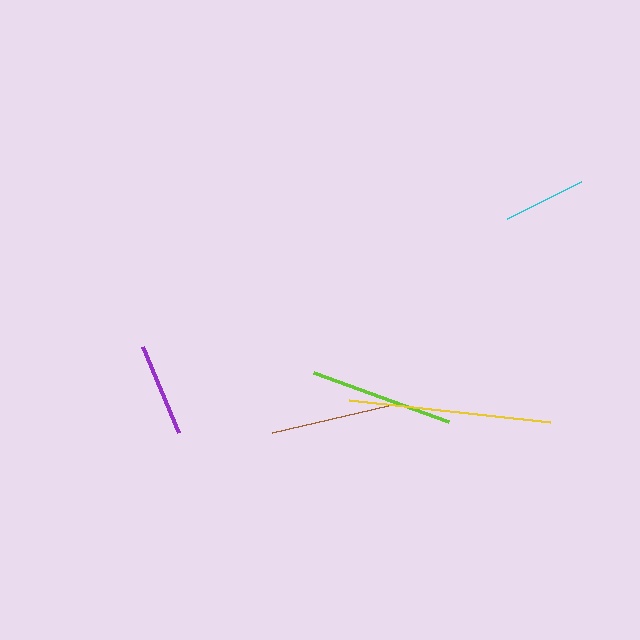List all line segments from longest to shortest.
From longest to shortest: yellow, lime, brown, purple, cyan.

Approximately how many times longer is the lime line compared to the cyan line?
The lime line is approximately 1.7 times the length of the cyan line.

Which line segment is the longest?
The yellow line is the longest at approximately 203 pixels.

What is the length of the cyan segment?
The cyan segment is approximately 83 pixels long.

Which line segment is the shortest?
The cyan line is the shortest at approximately 83 pixels.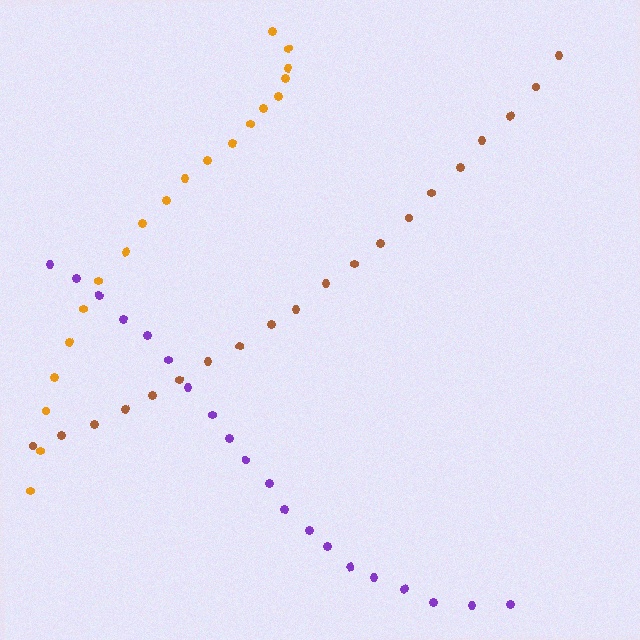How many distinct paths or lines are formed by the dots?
There are 3 distinct paths.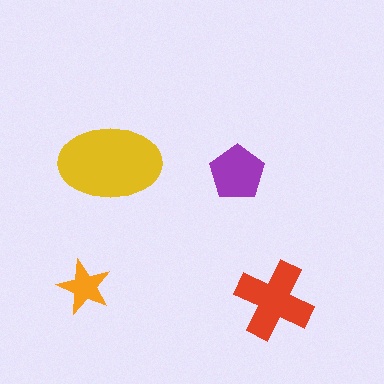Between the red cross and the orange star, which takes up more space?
The red cross.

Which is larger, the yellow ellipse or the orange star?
The yellow ellipse.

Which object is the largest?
The yellow ellipse.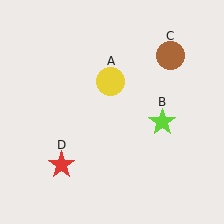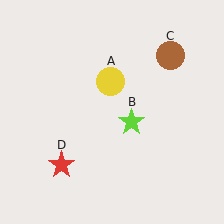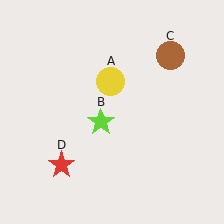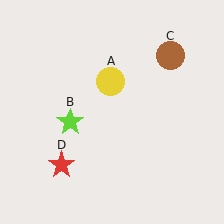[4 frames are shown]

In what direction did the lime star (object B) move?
The lime star (object B) moved left.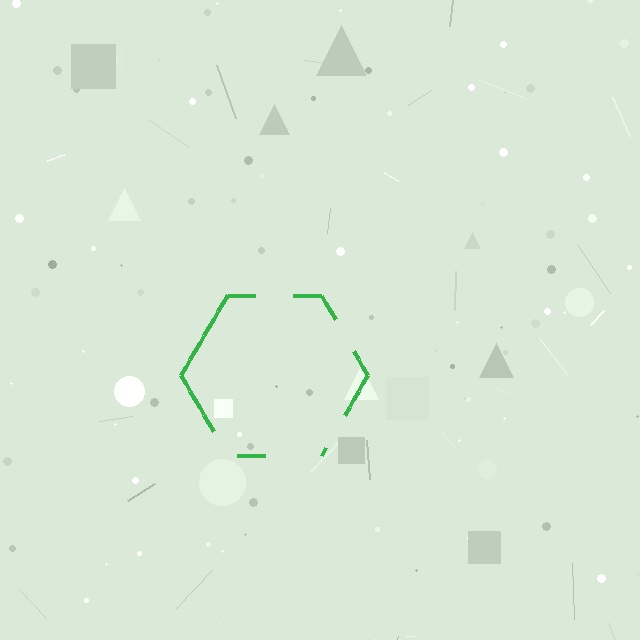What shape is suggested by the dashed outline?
The dashed outline suggests a hexagon.